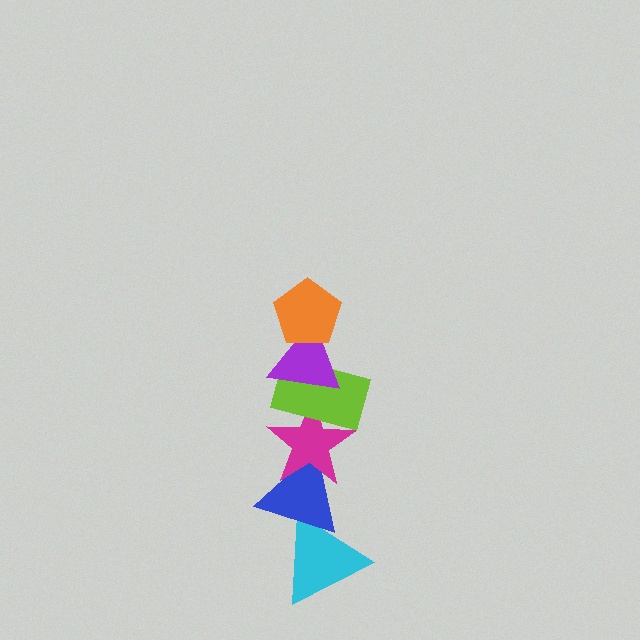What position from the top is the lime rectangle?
The lime rectangle is 3rd from the top.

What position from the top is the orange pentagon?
The orange pentagon is 1st from the top.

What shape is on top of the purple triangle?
The orange pentagon is on top of the purple triangle.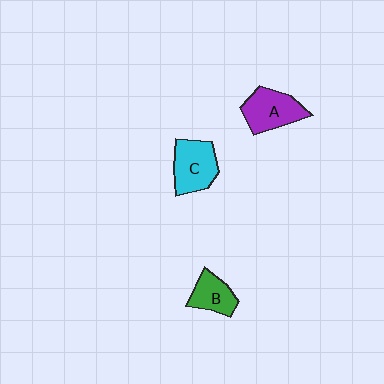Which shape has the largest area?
Shape C (cyan).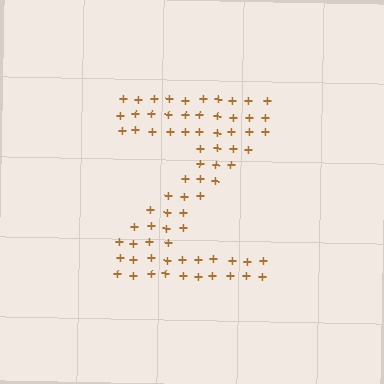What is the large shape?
The large shape is the letter Z.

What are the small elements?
The small elements are plus signs.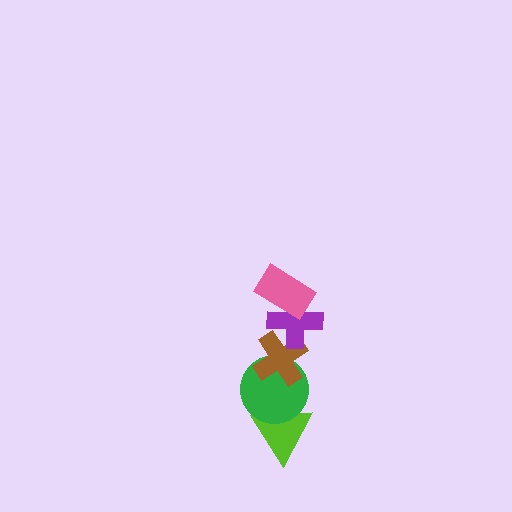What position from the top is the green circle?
The green circle is 4th from the top.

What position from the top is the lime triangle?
The lime triangle is 5th from the top.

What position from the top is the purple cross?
The purple cross is 2nd from the top.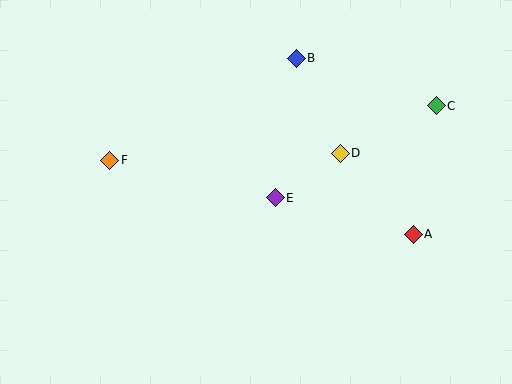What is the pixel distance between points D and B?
The distance between D and B is 105 pixels.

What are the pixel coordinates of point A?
Point A is at (413, 234).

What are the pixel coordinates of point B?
Point B is at (296, 58).